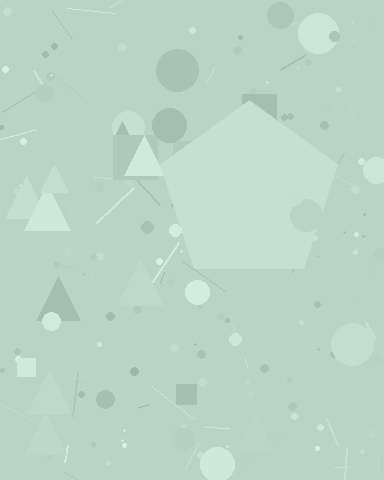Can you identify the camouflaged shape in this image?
The camouflaged shape is a pentagon.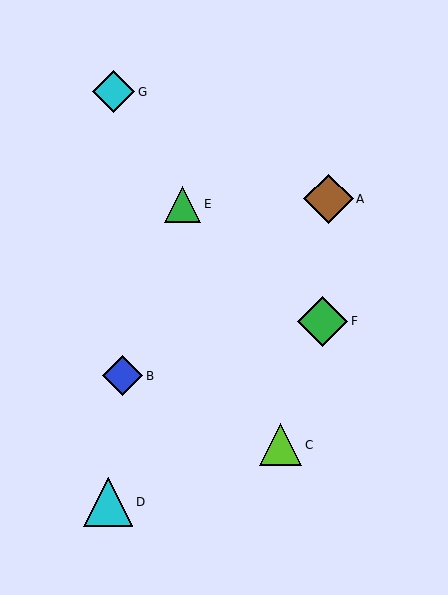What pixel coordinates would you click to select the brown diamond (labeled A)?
Click at (329, 199) to select the brown diamond A.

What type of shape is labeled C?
Shape C is a lime triangle.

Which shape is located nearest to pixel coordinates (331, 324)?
The green diamond (labeled F) at (323, 321) is nearest to that location.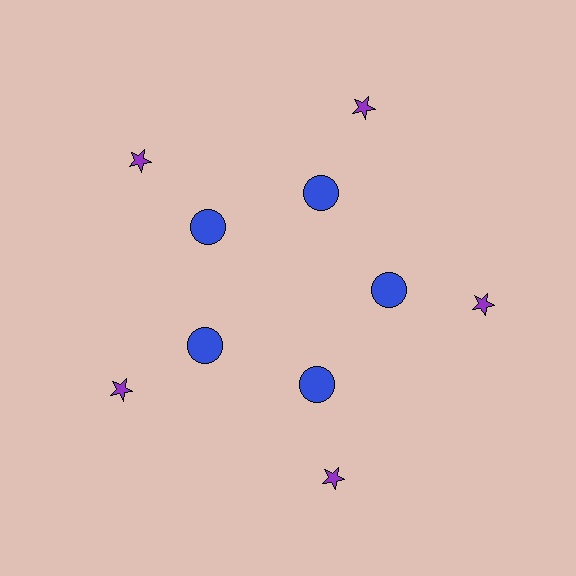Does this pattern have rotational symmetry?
Yes, this pattern has 5-fold rotational symmetry. It looks the same after rotating 72 degrees around the center.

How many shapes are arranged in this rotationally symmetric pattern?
There are 10 shapes, arranged in 5 groups of 2.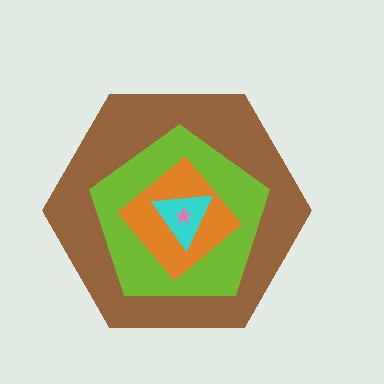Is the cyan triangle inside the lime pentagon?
Yes.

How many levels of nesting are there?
5.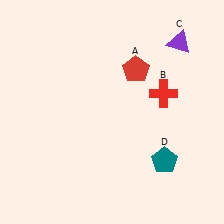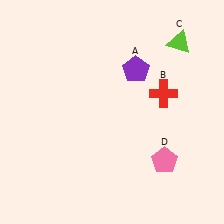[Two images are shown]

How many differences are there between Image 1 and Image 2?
There are 3 differences between the two images.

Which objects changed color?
A changed from red to purple. C changed from purple to lime. D changed from teal to pink.